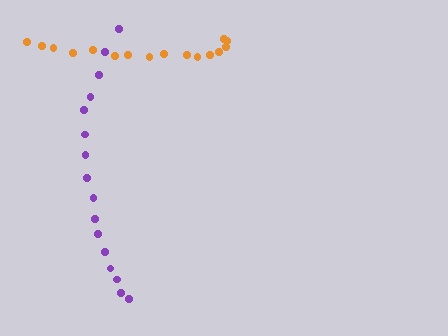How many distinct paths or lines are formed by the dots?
There are 2 distinct paths.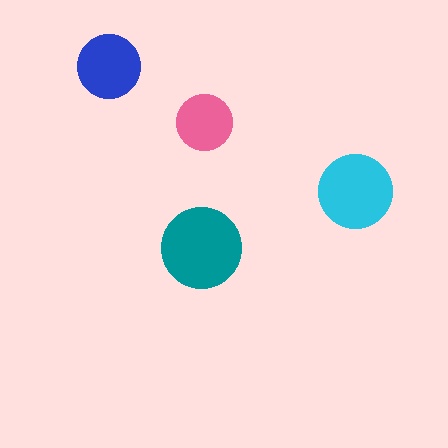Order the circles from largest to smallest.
the teal one, the cyan one, the blue one, the pink one.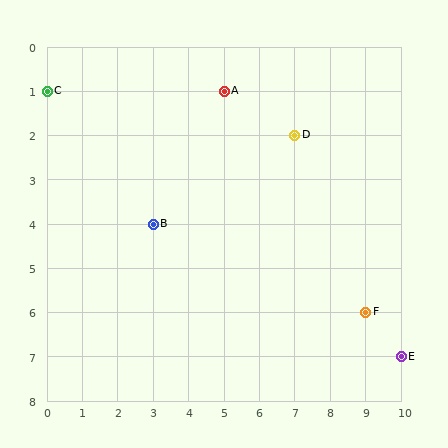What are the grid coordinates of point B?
Point B is at grid coordinates (3, 4).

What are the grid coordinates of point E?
Point E is at grid coordinates (10, 7).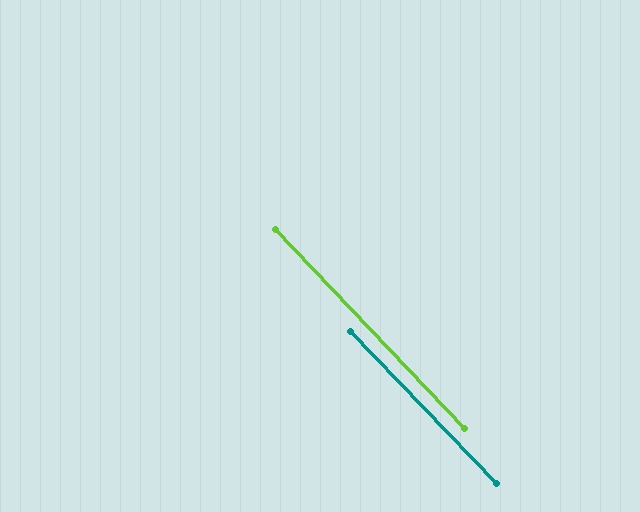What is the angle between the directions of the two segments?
Approximately 0 degrees.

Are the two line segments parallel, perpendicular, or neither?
Parallel — their directions differ by only 0.2°.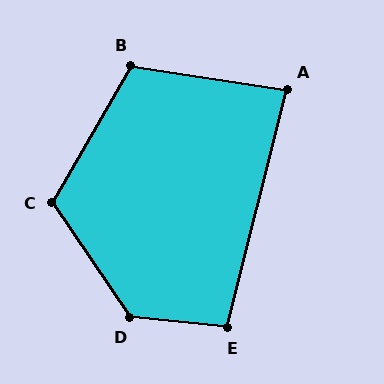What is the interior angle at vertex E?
Approximately 98 degrees (obtuse).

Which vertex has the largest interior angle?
D, at approximately 130 degrees.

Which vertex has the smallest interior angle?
A, at approximately 84 degrees.